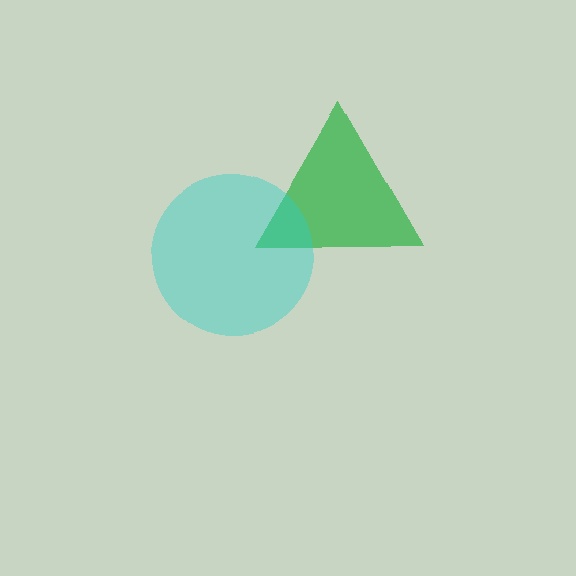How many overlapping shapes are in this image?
There are 2 overlapping shapes in the image.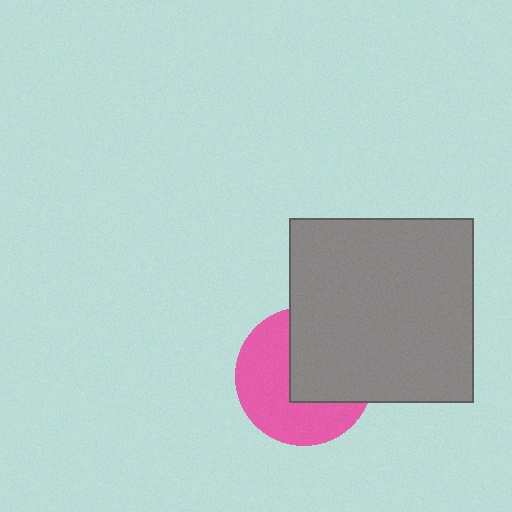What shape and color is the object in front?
The object in front is a gray square.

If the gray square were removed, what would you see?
You would see the complete pink circle.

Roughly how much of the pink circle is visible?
About half of it is visible (roughly 54%).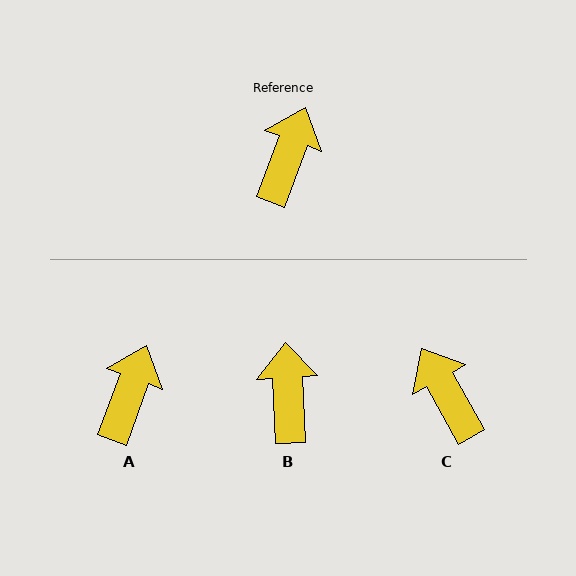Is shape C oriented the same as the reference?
No, it is off by about 50 degrees.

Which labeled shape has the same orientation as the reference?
A.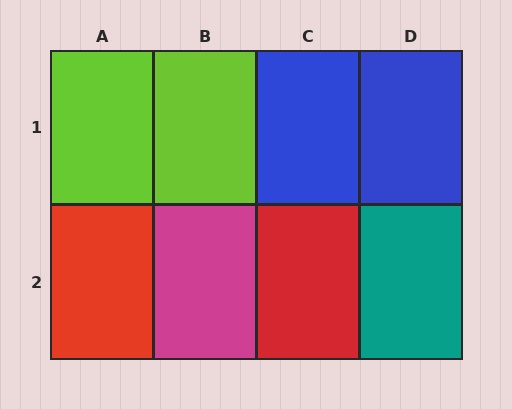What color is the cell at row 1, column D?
Blue.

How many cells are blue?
2 cells are blue.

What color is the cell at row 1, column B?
Lime.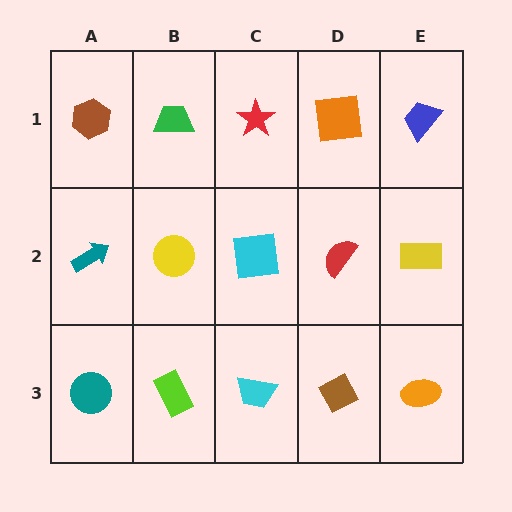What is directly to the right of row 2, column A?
A yellow circle.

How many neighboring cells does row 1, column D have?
3.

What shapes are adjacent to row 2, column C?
A red star (row 1, column C), a cyan trapezoid (row 3, column C), a yellow circle (row 2, column B), a red semicircle (row 2, column D).